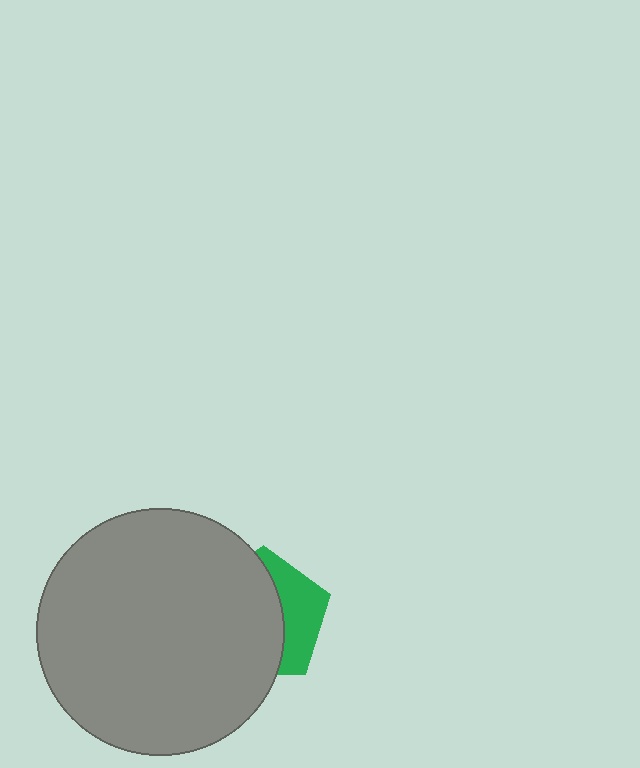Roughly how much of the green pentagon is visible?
A small part of it is visible (roughly 35%).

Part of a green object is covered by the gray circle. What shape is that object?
It is a pentagon.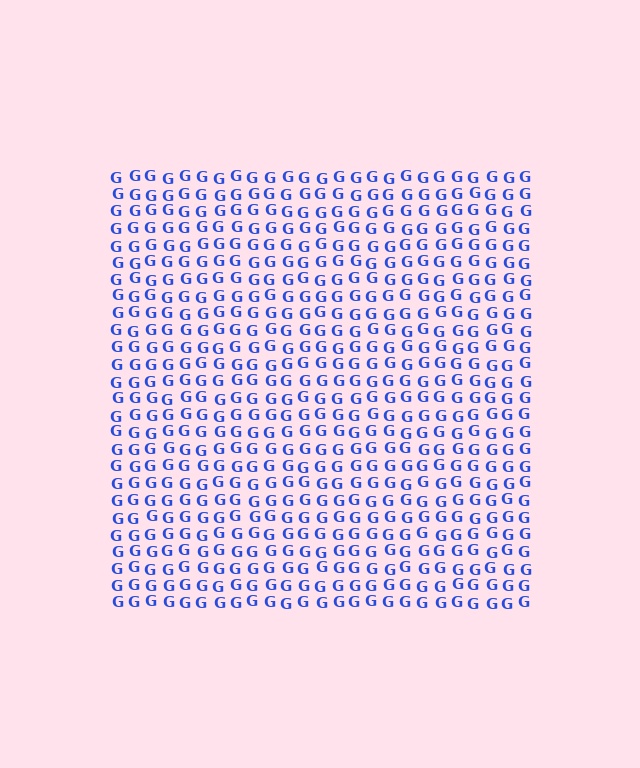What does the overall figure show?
The overall figure shows a square.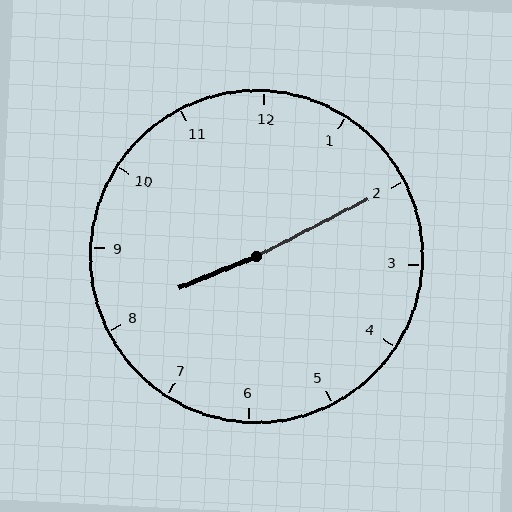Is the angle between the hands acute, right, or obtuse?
It is obtuse.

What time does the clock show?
8:10.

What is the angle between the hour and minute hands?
Approximately 175 degrees.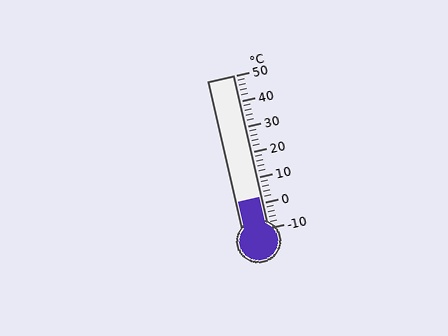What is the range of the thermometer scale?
The thermometer scale ranges from -10°C to 50°C.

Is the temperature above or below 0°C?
The temperature is above 0°C.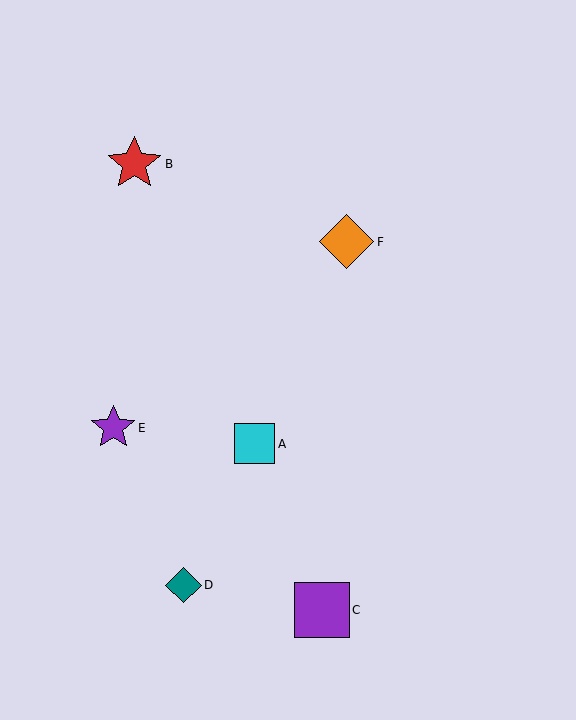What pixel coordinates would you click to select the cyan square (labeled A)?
Click at (255, 444) to select the cyan square A.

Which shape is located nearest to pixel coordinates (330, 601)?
The purple square (labeled C) at (322, 610) is nearest to that location.